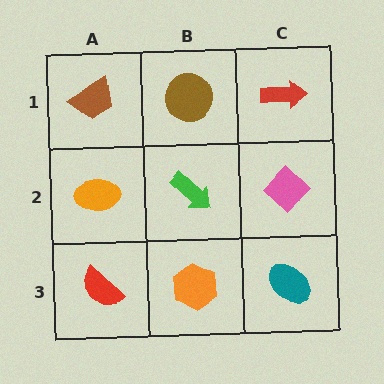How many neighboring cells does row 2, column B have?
4.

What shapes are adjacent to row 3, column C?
A pink diamond (row 2, column C), an orange hexagon (row 3, column B).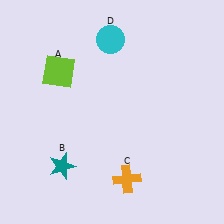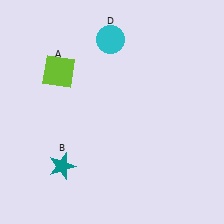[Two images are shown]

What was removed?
The orange cross (C) was removed in Image 2.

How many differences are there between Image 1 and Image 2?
There is 1 difference between the two images.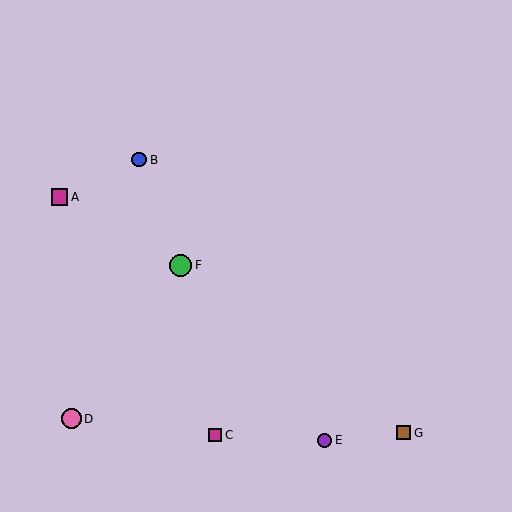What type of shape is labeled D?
Shape D is a pink circle.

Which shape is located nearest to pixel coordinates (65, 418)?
The pink circle (labeled D) at (71, 419) is nearest to that location.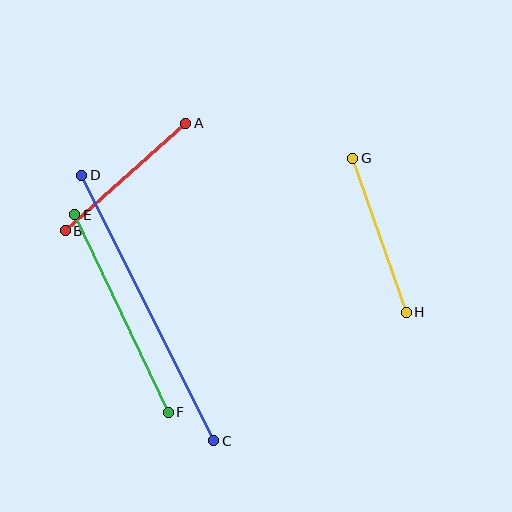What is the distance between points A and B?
The distance is approximately 161 pixels.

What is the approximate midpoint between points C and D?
The midpoint is at approximately (148, 308) pixels.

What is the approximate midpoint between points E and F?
The midpoint is at approximately (121, 314) pixels.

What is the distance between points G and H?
The distance is approximately 163 pixels.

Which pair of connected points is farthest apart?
Points C and D are farthest apart.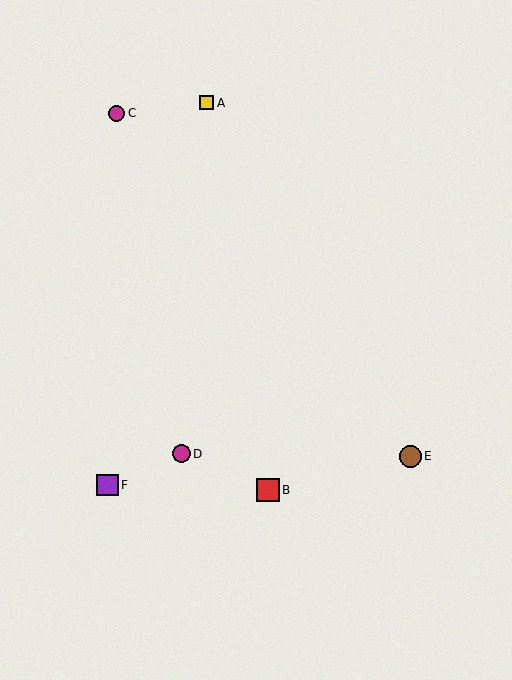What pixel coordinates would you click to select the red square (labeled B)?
Click at (268, 490) to select the red square B.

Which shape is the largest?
The red square (labeled B) is the largest.